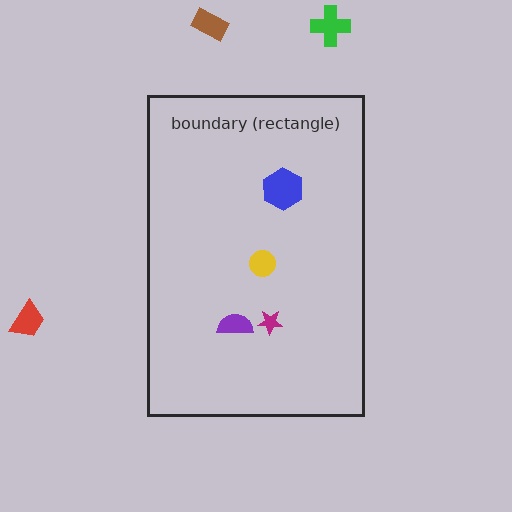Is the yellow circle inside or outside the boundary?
Inside.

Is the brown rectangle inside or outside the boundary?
Outside.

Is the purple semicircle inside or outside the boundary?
Inside.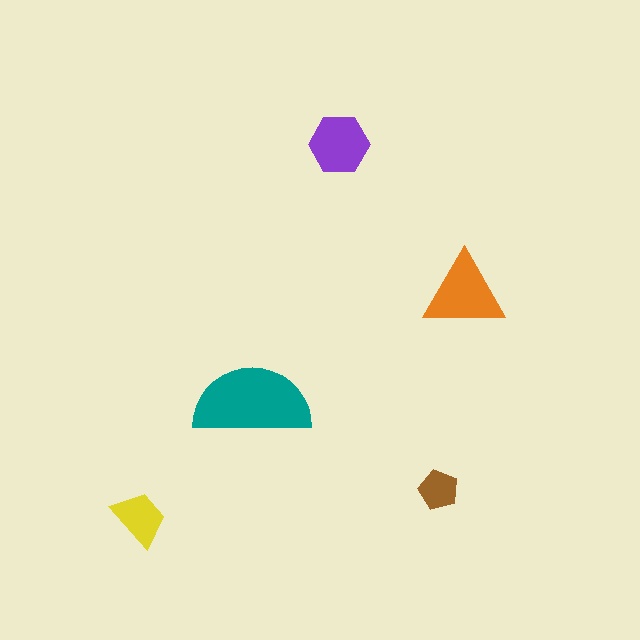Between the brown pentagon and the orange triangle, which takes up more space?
The orange triangle.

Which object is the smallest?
The brown pentagon.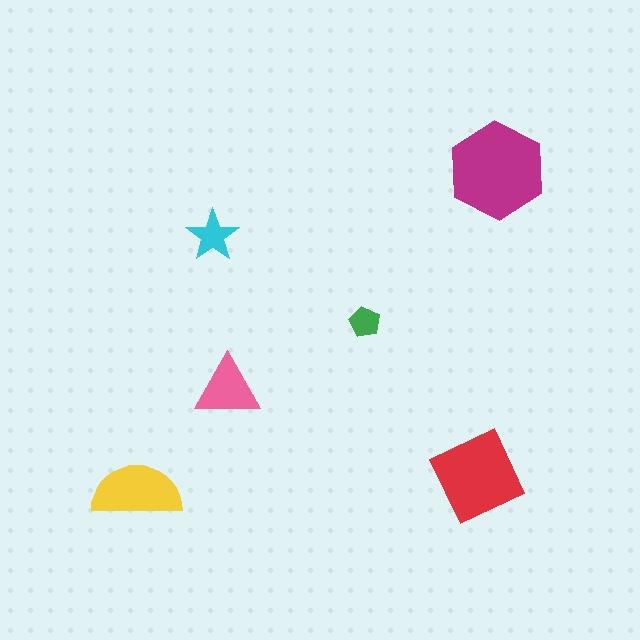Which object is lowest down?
The yellow semicircle is bottommost.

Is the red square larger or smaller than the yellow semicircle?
Larger.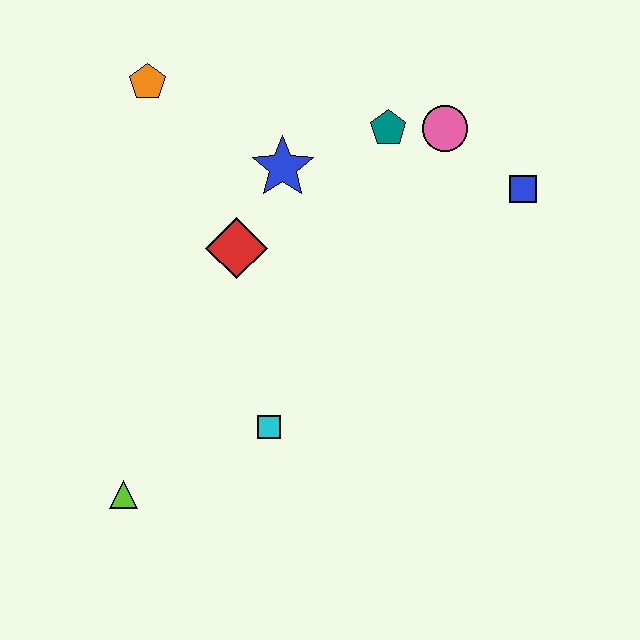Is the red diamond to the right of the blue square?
No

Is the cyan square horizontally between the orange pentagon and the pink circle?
Yes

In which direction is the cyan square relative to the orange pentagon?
The cyan square is below the orange pentagon.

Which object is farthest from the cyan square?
The orange pentagon is farthest from the cyan square.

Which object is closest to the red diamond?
The blue star is closest to the red diamond.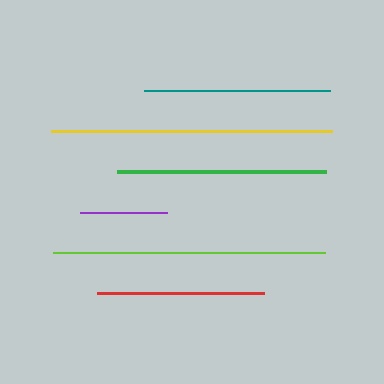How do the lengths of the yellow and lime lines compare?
The yellow and lime lines are approximately the same length.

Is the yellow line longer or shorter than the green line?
The yellow line is longer than the green line.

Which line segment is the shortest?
The purple line is the shortest at approximately 87 pixels.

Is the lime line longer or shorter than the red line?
The lime line is longer than the red line.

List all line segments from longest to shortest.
From longest to shortest: yellow, lime, green, teal, red, purple.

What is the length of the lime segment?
The lime segment is approximately 273 pixels long.